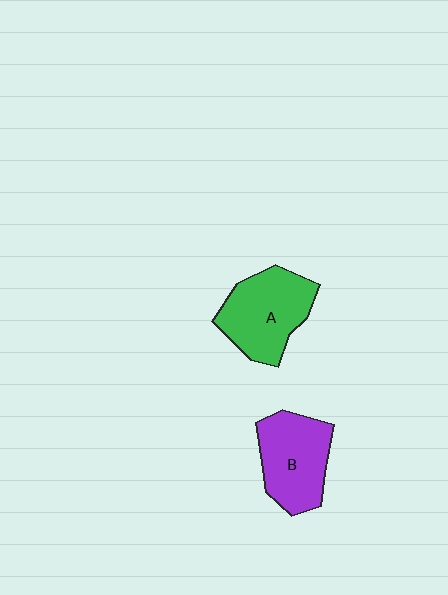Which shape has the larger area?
Shape A (green).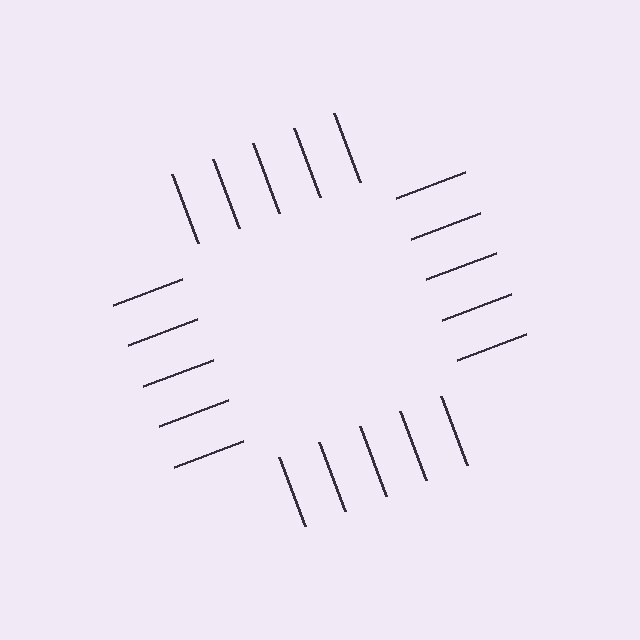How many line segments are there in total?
20 — 5 along each of the 4 edges.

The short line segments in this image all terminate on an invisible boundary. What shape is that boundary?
An illusory square — the line segments terminate on its edges but no continuous stroke is drawn.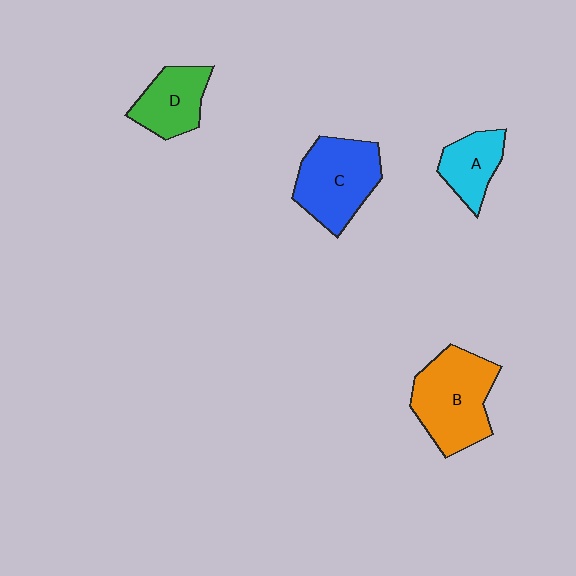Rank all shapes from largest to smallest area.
From largest to smallest: B (orange), C (blue), D (green), A (cyan).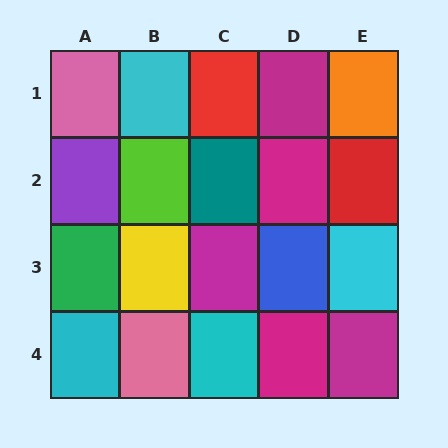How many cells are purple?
1 cell is purple.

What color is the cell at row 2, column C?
Teal.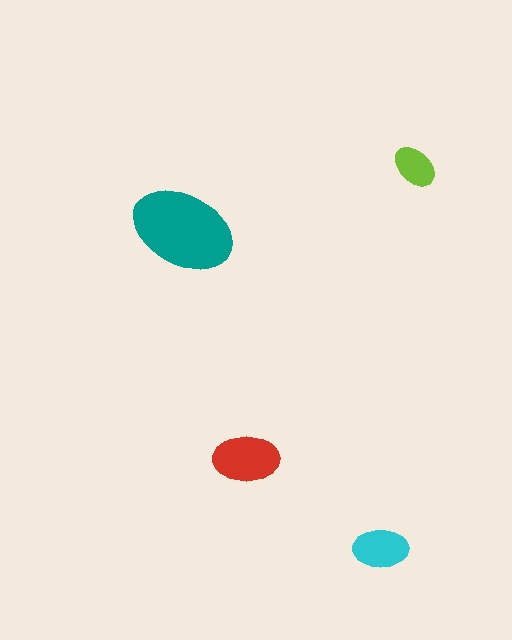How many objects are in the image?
There are 4 objects in the image.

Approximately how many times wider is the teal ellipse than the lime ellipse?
About 2.5 times wider.